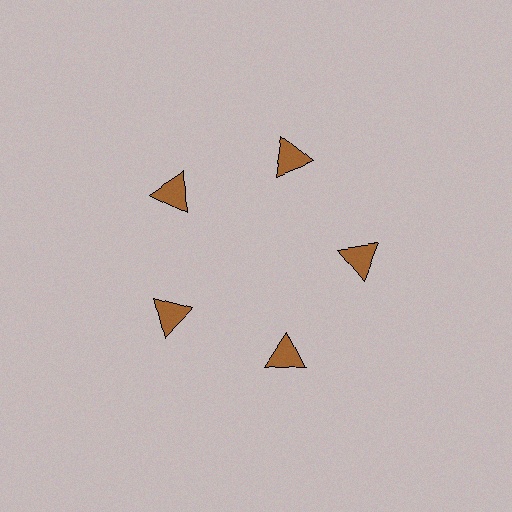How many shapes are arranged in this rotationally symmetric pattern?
There are 5 shapes, arranged in 5 groups of 1.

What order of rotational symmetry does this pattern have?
This pattern has 5-fold rotational symmetry.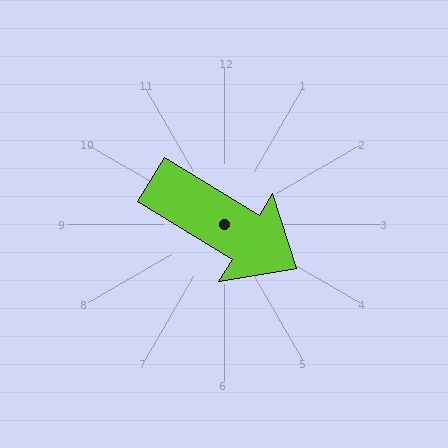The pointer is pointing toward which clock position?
Roughly 4 o'clock.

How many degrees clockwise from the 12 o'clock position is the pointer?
Approximately 122 degrees.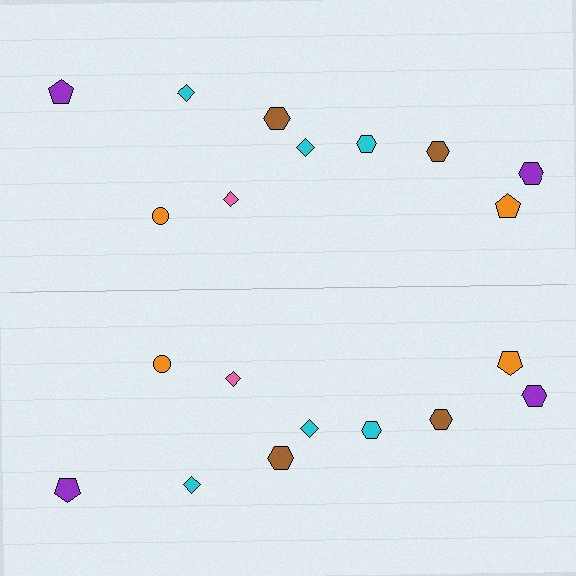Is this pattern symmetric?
Yes, this pattern has bilateral (reflection) symmetry.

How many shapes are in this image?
There are 20 shapes in this image.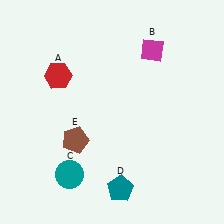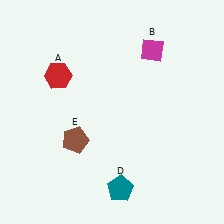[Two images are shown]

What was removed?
The teal circle (C) was removed in Image 2.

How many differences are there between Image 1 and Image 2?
There is 1 difference between the two images.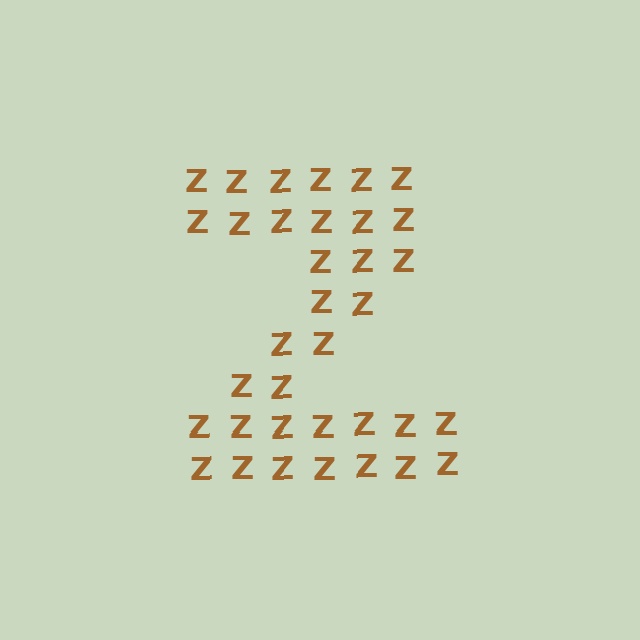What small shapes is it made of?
It is made of small letter Z's.